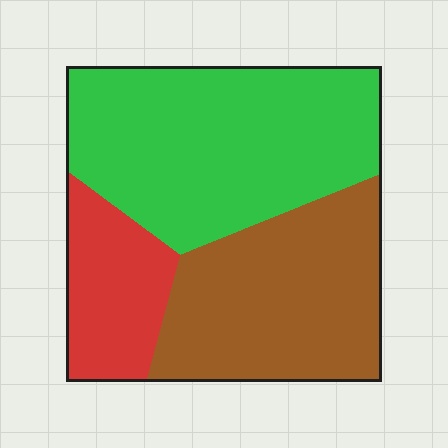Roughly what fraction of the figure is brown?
Brown takes up between a third and a half of the figure.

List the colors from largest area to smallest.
From largest to smallest: green, brown, red.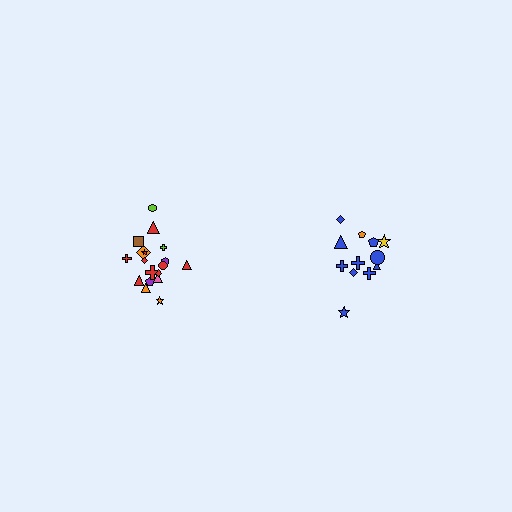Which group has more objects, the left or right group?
The left group.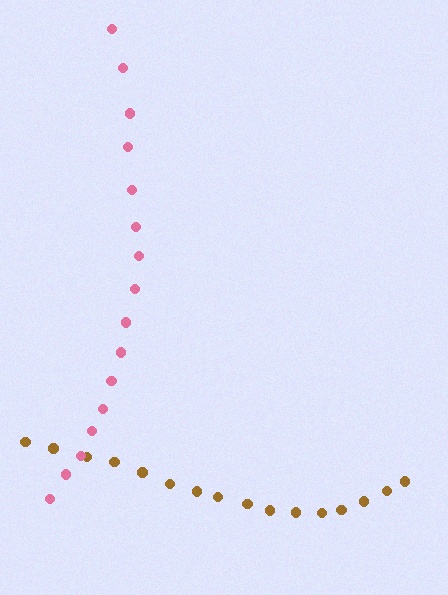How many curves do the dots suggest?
There are 2 distinct paths.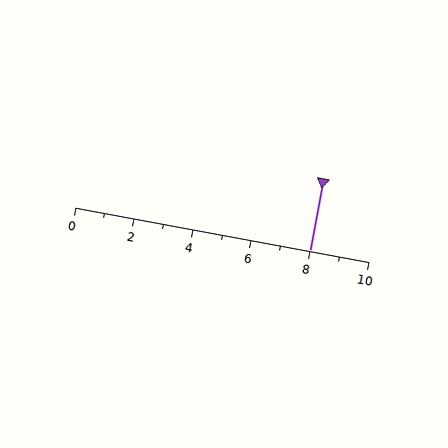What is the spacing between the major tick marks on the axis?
The major ticks are spaced 2 apart.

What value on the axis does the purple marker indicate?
The marker indicates approximately 8.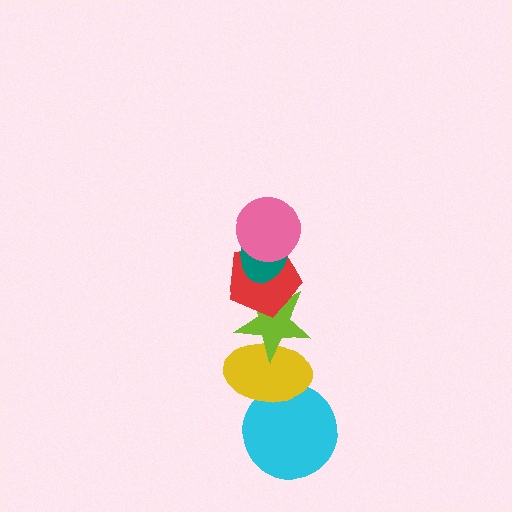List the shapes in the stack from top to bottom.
From top to bottom: the pink circle, the teal ellipse, the red pentagon, the lime star, the yellow ellipse, the cyan circle.